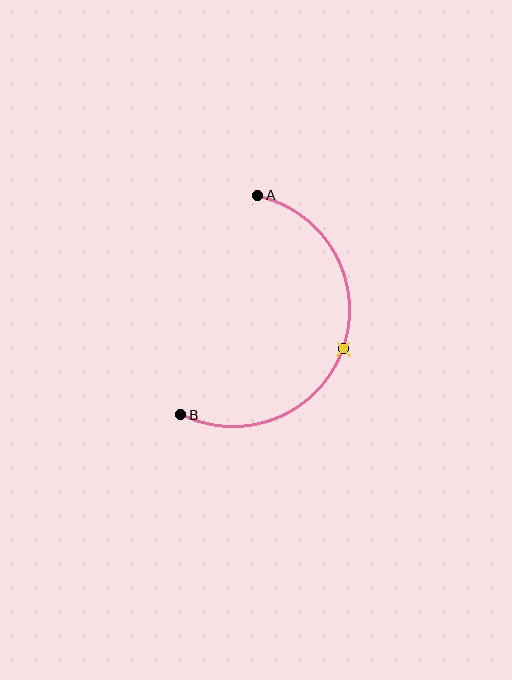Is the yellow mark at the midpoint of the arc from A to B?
Yes. The yellow mark lies on the arc at equal arc-length from both A and B — it is the arc midpoint.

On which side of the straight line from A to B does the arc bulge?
The arc bulges to the right of the straight line connecting A and B.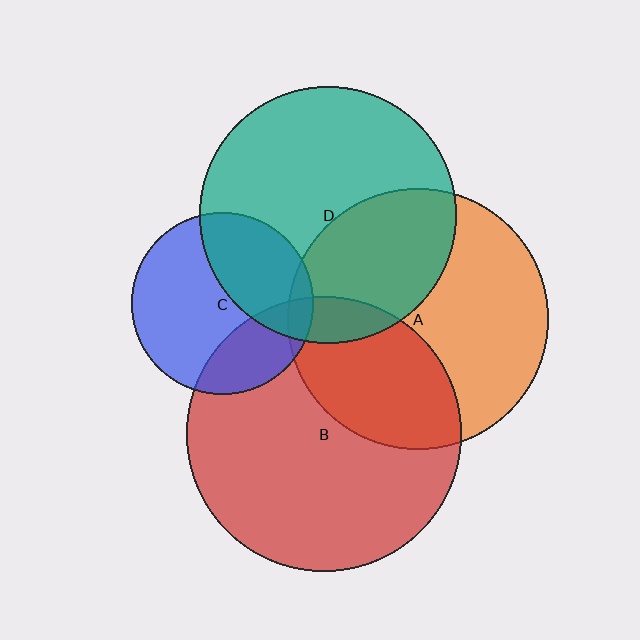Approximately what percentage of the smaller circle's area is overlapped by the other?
Approximately 10%.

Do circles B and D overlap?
Yes.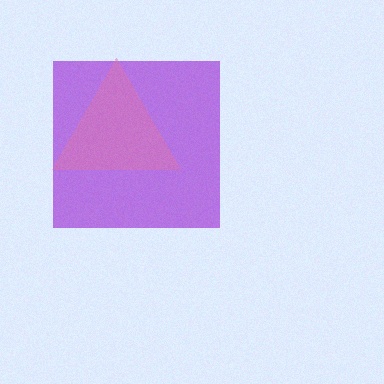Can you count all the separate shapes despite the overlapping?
Yes, there are 2 separate shapes.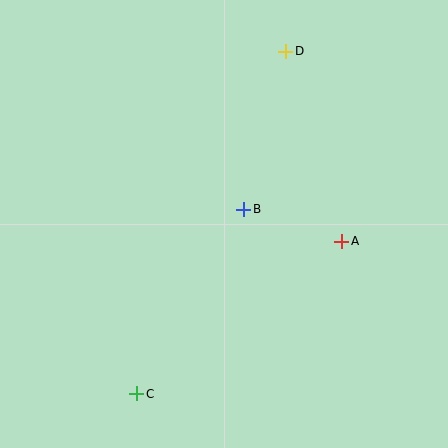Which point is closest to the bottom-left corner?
Point C is closest to the bottom-left corner.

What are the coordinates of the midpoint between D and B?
The midpoint between D and B is at (265, 130).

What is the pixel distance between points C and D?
The distance between C and D is 373 pixels.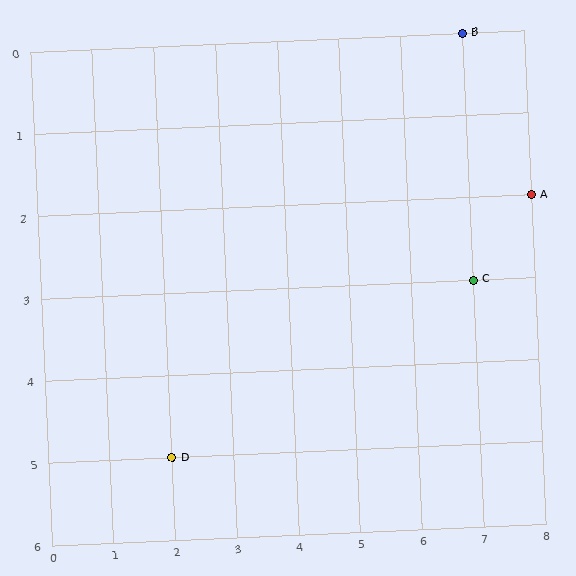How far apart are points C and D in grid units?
Points C and D are 5 columns and 2 rows apart (about 5.4 grid units diagonally).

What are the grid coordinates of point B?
Point B is at grid coordinates (7, 0).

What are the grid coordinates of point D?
Point D is at grid coordinates (2, 5).